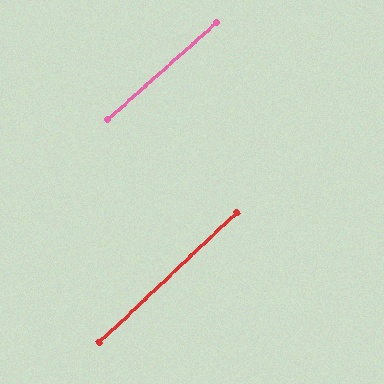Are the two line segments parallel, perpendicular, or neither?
Parallel — their directions differ by only 1.8°.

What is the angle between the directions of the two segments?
Approximately 2 degrees.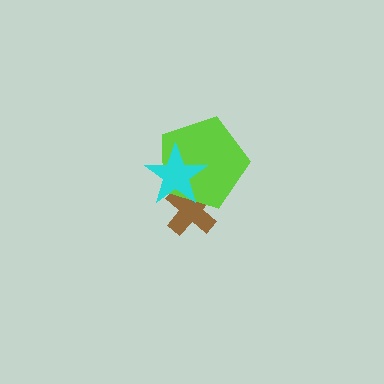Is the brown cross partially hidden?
Yes, it is partially covered by another shape.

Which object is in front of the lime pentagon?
The cyan star is in front of the lime pentagon.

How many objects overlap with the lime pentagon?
2 objects overlap with the lime pentagon.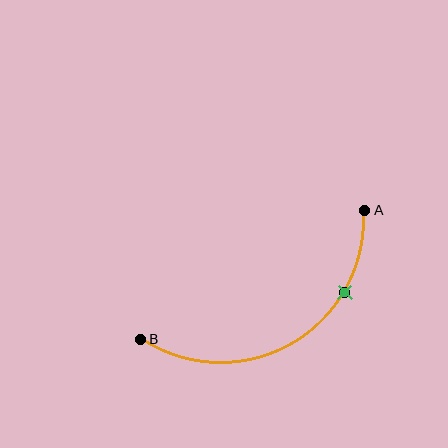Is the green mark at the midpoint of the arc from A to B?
No. The green mark lies on the arc but is closer to endpoint A. The arc midpoint would be at the point on the curve equidistant along the arc from both A and B.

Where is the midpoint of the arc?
The arc midpoint is the point on the curve farthest from the straight line joining A and B. It sits below that line.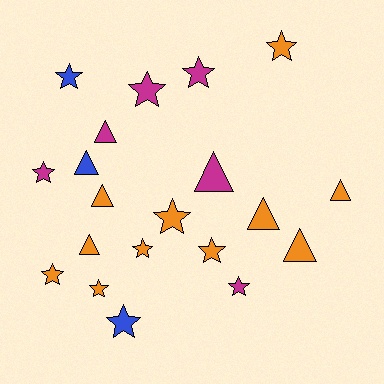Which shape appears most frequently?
Star, with 12 objects.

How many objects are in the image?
There are 20 objects.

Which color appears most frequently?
Orange, with 11 objects.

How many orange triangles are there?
There are 5 orange triangles.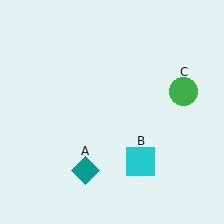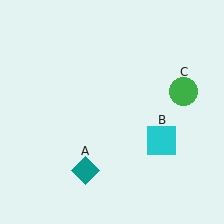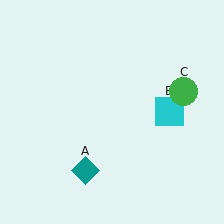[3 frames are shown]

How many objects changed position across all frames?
1 object changed position: cyan square (object B).